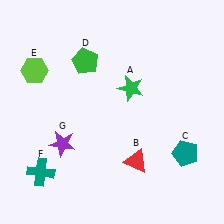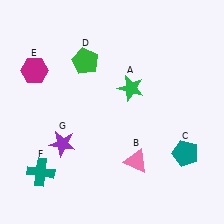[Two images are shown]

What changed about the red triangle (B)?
In Image 1, B is red. In Image 2, it changed to pink.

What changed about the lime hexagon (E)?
In Image 1, E is lime. In Image 2, it changed to magenta.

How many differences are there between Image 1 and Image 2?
There are 2 differences between the two images.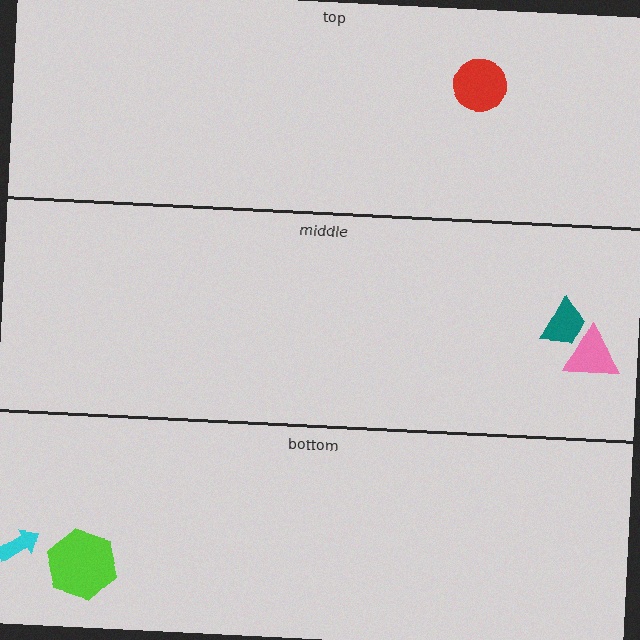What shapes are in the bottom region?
The lime hexagon, the cyan arrow.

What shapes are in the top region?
The red circle.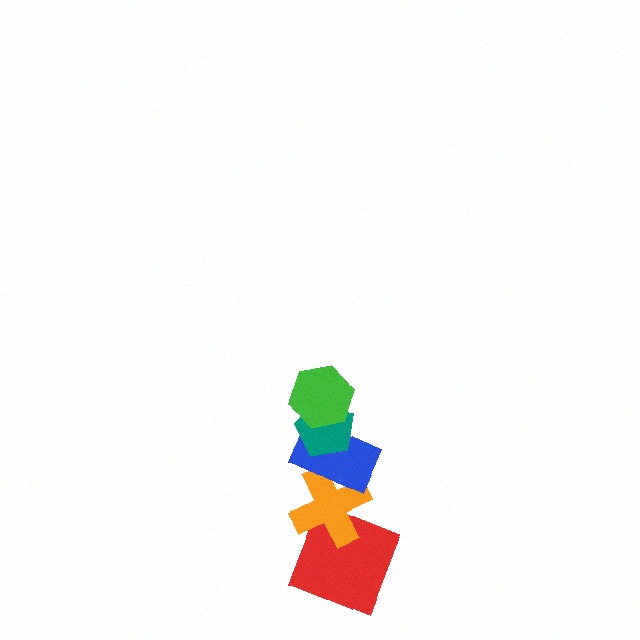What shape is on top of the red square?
The orange cross is on top of the red square.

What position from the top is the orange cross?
The orange cross is 4th from the top.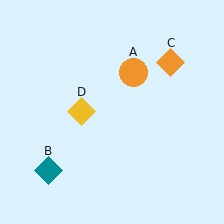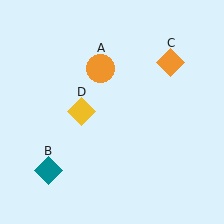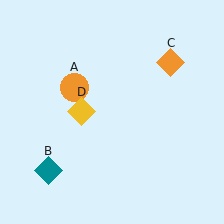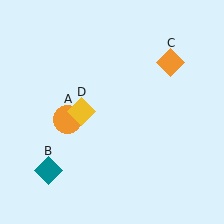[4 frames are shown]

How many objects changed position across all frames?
1 object changed position: orange circle (object A).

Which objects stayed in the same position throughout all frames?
Teal diamond (object B) and orange diamond (object C) and yellow diamond (object D) remained stationary.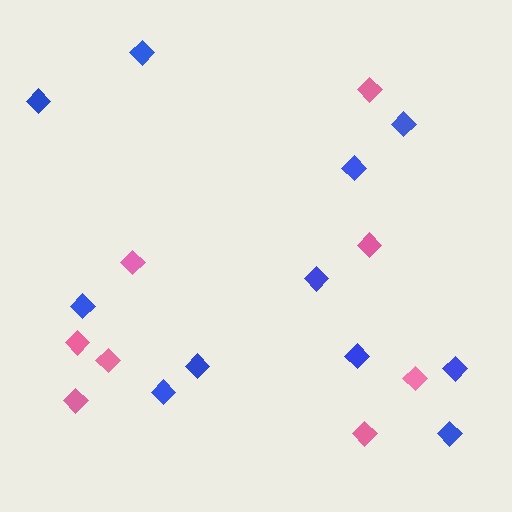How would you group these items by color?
There are 2 groups: one group of blue diamonds (11) and one group of pink diamonds (8).